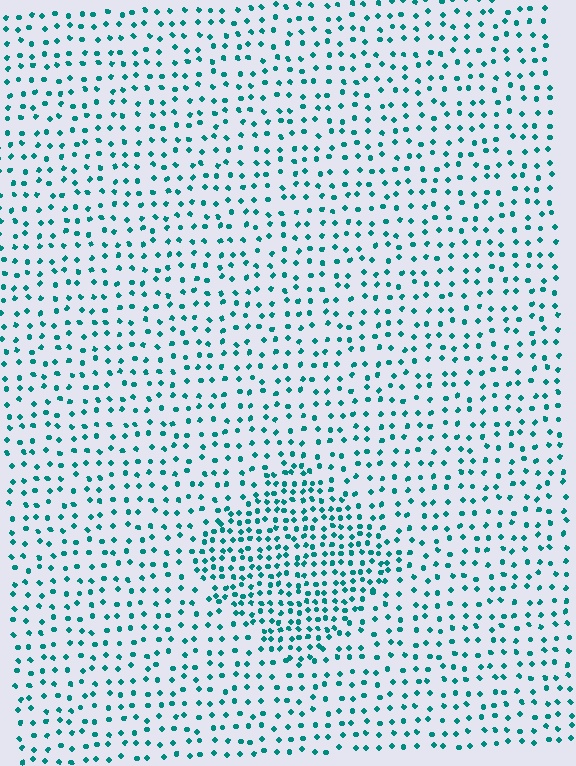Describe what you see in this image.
The image contains small teal elements arranged at two different densities. A diamond-shaped region is visible where the elements are more densely packed than the surrounding area.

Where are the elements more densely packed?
The elements are more densely packed inside the diamond boundary.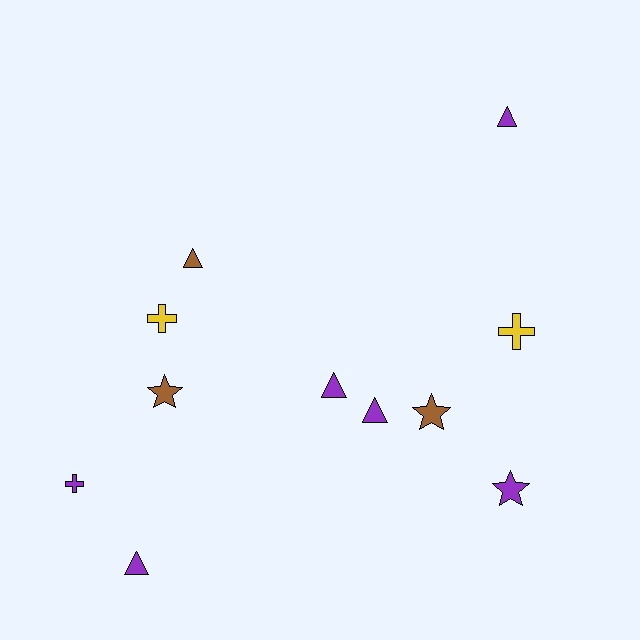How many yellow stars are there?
There are no yellow stars.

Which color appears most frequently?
Purple, with 6 objects.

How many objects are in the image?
There are 11 objects.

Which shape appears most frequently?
Triangle, with 5 objects.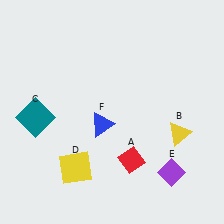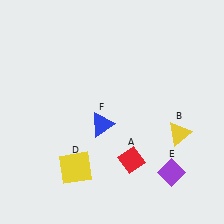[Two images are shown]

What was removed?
The teal square (C) was removed in Image 2.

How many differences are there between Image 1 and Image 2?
There is 1 difference between the two images.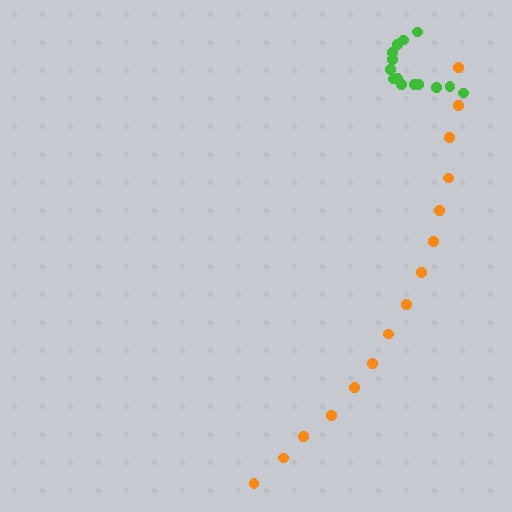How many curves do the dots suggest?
There are 2 distinct paths.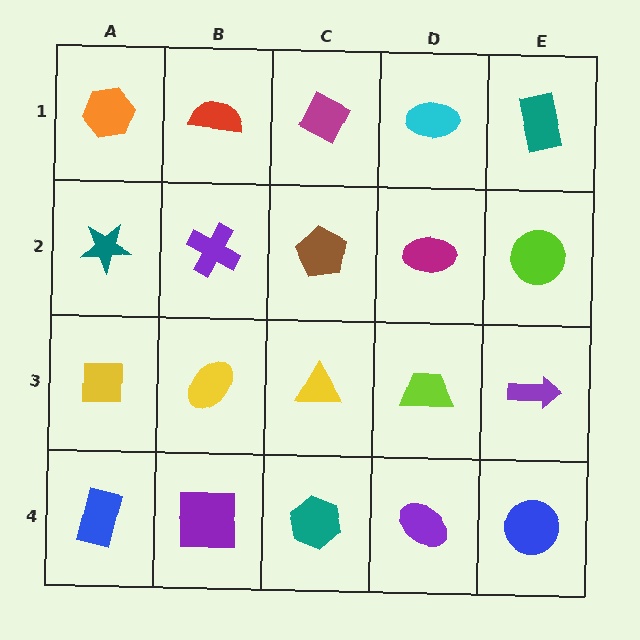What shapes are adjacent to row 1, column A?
A teal star (row 2, column A), a red semicircle (row 1, column B).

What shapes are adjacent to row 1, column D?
A magenta ellipse (row 2, column D), a magenta diamond (row 1, column C), a teal rectangle (row 1, column E).